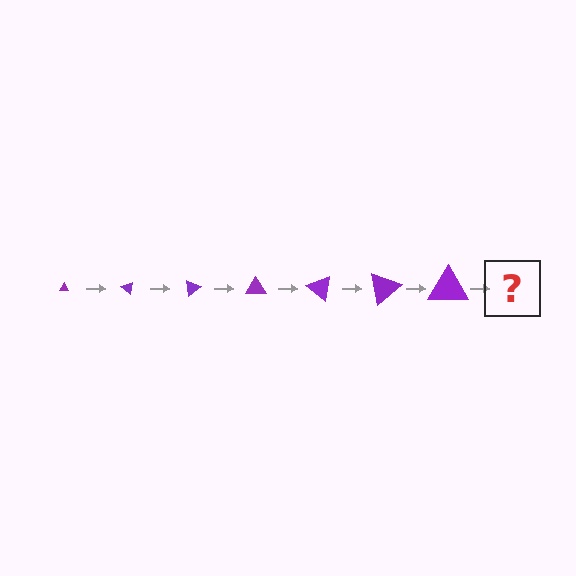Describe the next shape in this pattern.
It should be a triangle, larger than the previous one and rotated 280 degrees from the start.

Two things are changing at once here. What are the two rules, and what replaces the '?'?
The two rules are that the triangle grows larger each step and it rotates 40 degrees each step. The '?' should be a triangle, larger than the previous one and rotated 280 degrees from the start.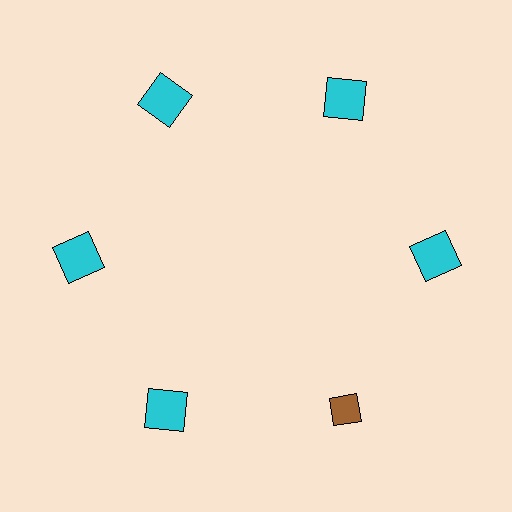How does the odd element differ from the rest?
It differs in both color (brown instead of cyan) and shape (diamond instead of square).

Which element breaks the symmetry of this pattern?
The brown diamond at roughly the 5 o'clock position breaks the symmetry. All other shapes are cyan squares.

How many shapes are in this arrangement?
There are 6 shapes arranged in a ring pattern.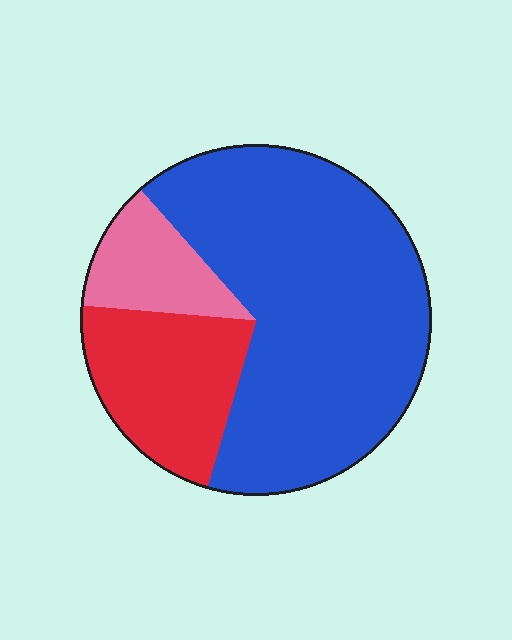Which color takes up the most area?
Blue, at roughly 65%.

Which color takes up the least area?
Pink, at roughly 10%.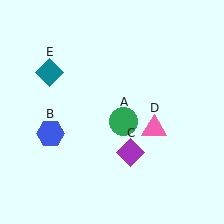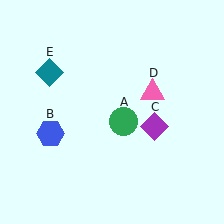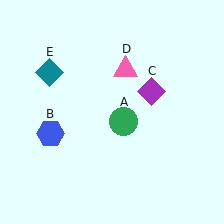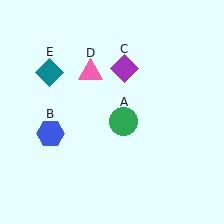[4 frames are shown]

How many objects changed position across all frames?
2 objects changed position: purple diamond (object C), pink triangle (object D).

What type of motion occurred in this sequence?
The purple diamond (object C), pink triangle (object D) rotated counterclockwise around the center of the scene.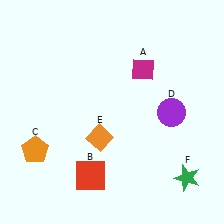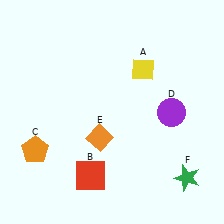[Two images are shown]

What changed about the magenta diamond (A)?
In Image 1, A is magenta. In Image 2, it changed to yellow.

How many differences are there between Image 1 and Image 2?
There is 1 difference between the two images.